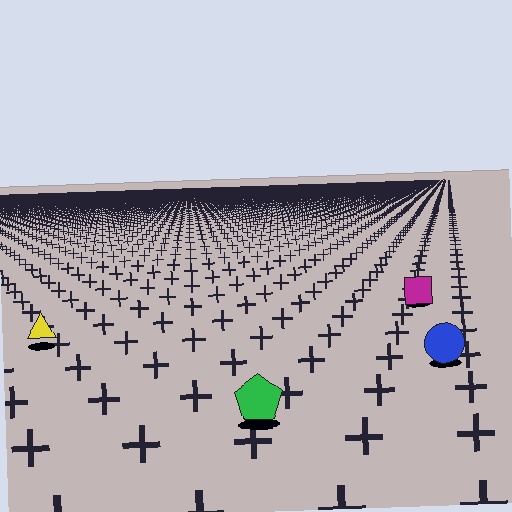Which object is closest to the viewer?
The green pentagon is closest. The texture marks near it are larger and more spread out.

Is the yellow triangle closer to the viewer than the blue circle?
No. The blue circle is closer — you can tell from the texture gradient: the ground texture is coarser near it.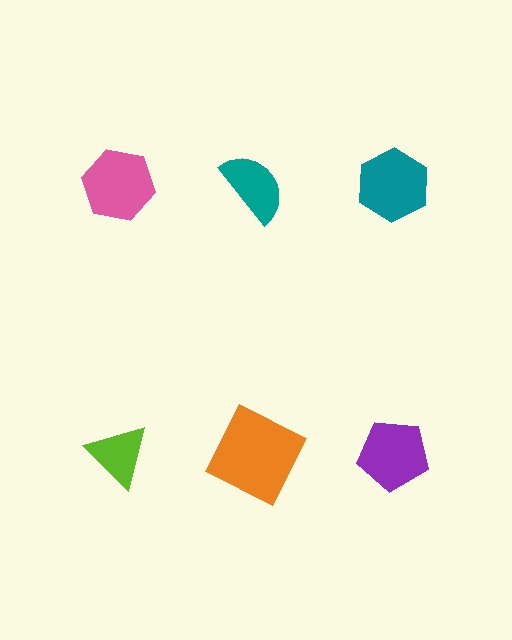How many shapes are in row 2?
3 shapes.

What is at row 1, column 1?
A pink hexagon.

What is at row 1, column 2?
A teal semicircle.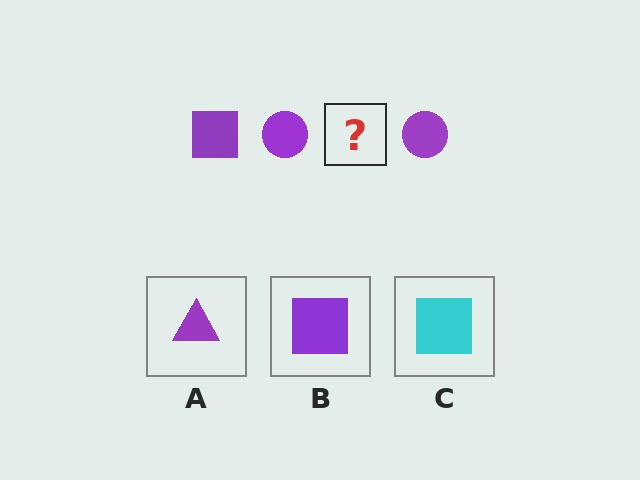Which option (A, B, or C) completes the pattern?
B.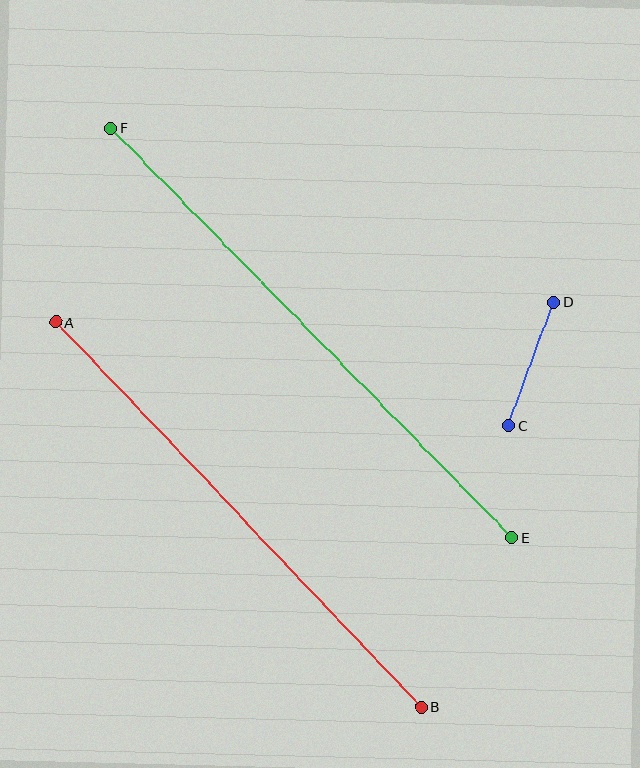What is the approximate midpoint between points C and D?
The midpoint is at approximately (531, 364) pixels.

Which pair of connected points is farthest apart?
Points E and F are farthest apart.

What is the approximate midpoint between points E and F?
The midpoint is at approximately (312, 333) pixels.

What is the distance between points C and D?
The distance is approximately 131 pixels.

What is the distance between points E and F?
The distance is approximately 573 pixels.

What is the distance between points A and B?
The distance is approximately 531 pixels.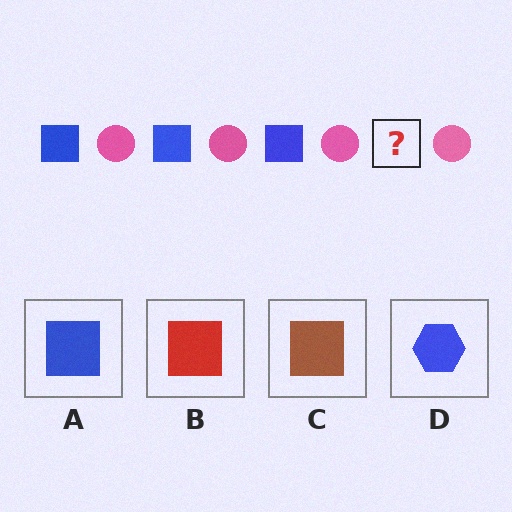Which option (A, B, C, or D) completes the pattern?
A.